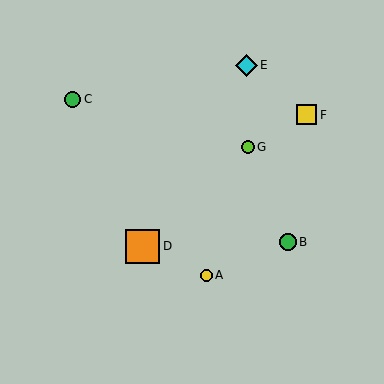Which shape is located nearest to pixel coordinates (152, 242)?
The orange square (labeled D) at (143, 246) is nearest to that location.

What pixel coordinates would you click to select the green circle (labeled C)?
Click at (73, 99) to select the green circle C.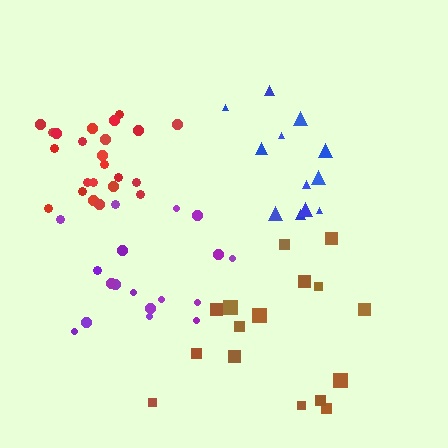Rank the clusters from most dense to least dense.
red, blue, purple, brown.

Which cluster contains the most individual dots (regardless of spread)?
Red (23).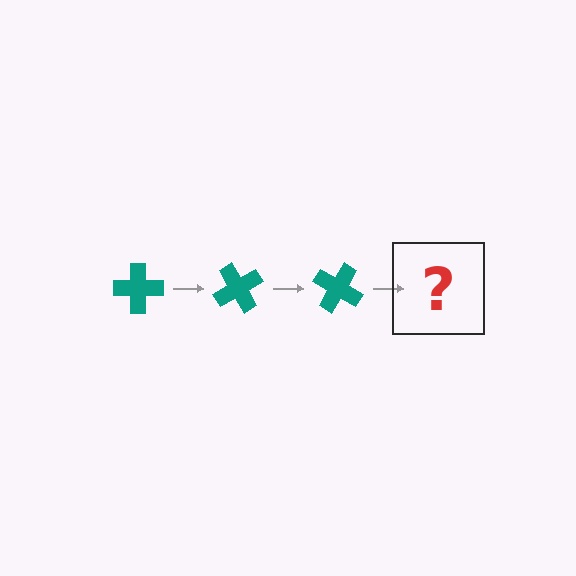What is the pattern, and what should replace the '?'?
The pattern is that the cross rotates 60 degrees each step. The '?' should be a teal cross rotated 180 degrees.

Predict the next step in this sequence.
The next step is a teal cross rotated 180 degrees.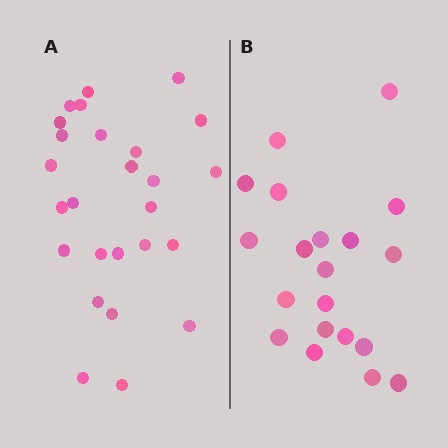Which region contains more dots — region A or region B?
Region A (the left region) has more dots.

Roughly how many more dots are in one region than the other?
Region A has about 6 more dots than region B.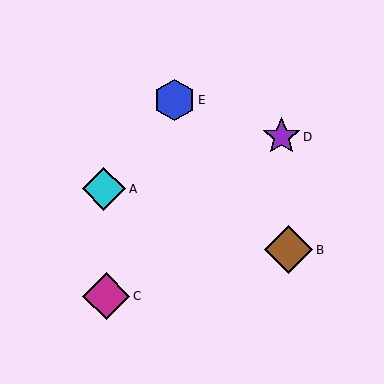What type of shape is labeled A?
Shape A is a cyan diamond.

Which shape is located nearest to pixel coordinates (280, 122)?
The purple star (labeled D) at (281, 137) is nearest to that location.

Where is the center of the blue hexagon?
The center of the blue hexagon is at (175, 100).